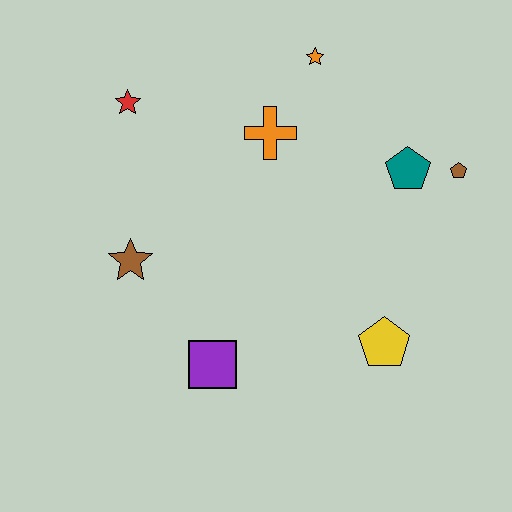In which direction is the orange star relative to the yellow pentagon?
The orange star is above the yellow pentagon.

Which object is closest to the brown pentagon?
The teal pentagon is closest to the brown pentagon.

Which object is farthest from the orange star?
The purple square is farthest from the orange star.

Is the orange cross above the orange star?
No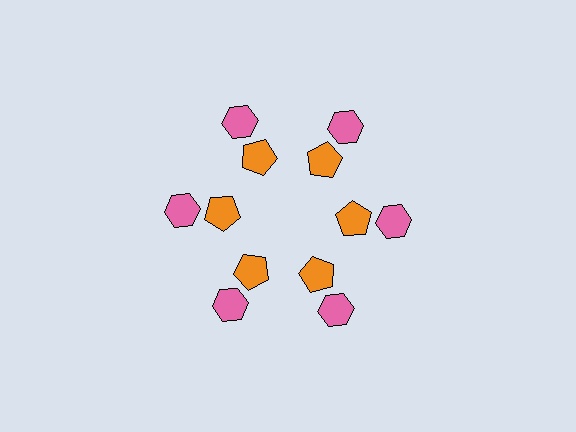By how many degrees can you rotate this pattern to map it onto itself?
The pattern maps onto itself every 60 degrees of rotation.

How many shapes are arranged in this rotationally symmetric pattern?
There are 12 shapes, arranged in 6 groups of 2.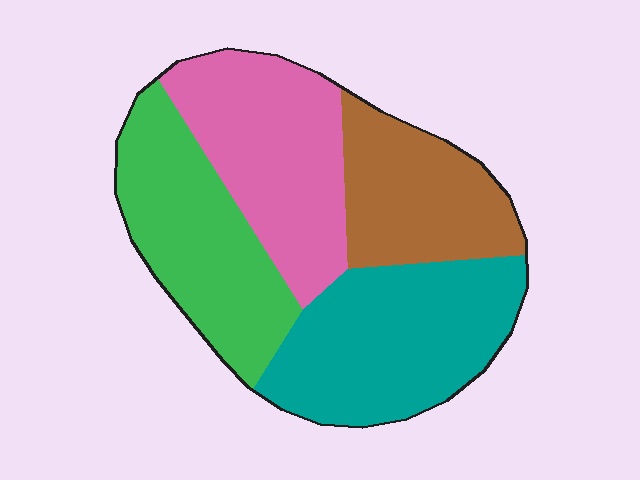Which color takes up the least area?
Brown, at roughly 20%.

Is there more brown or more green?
Green.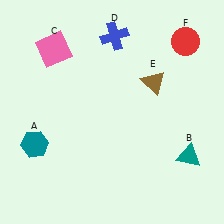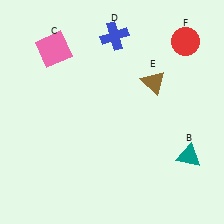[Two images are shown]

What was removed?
The teal hexagon (A) was removed in Image 2.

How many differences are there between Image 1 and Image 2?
There is 1 difference between the two images.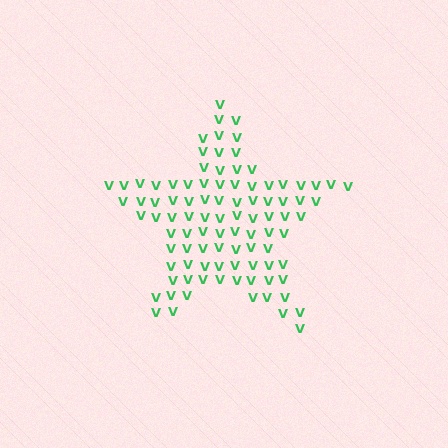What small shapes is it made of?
It is made of small letter V's.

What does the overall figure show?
The overall figure shows a star.